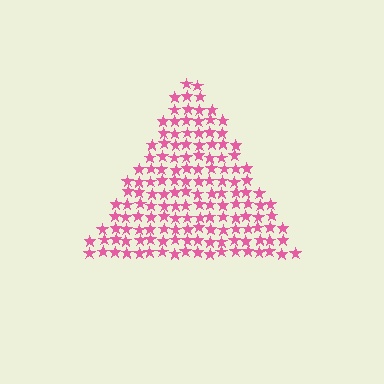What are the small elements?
The small elements are stars.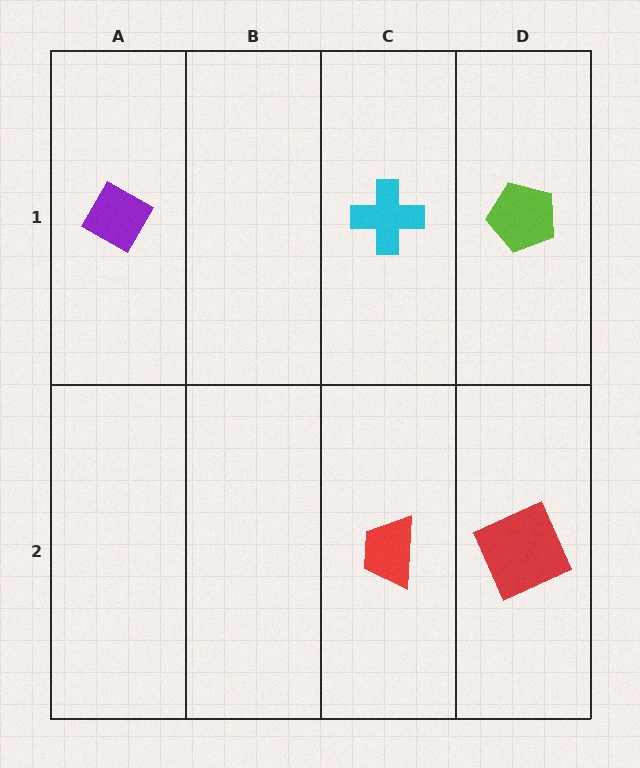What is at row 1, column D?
A lime pentagon.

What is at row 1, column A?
A purple diamond.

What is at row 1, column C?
A cyan cross.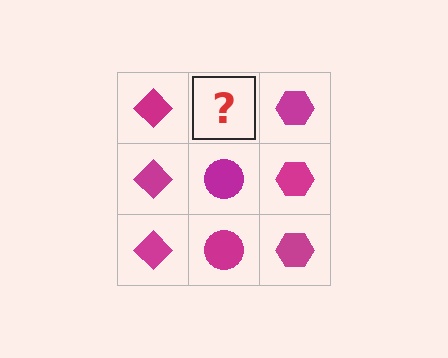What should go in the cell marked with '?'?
The missing cell should contain a magenta circle.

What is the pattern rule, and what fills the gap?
The rule is that each column has a consistent shape. The gap should be filled with a magenta circle.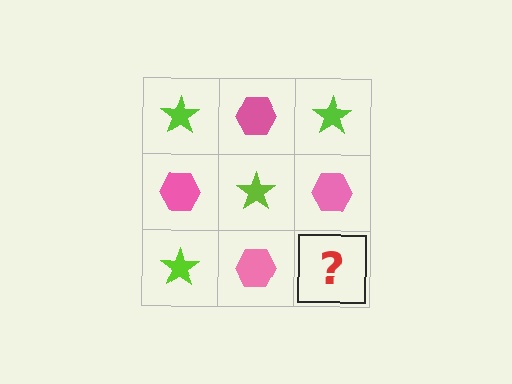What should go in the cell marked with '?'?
The missing cell should contain a lime star.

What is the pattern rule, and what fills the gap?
The rule is that it alternates lime star and pink hexagon in a checkerboard pattern. The gap should be filled with a lime star.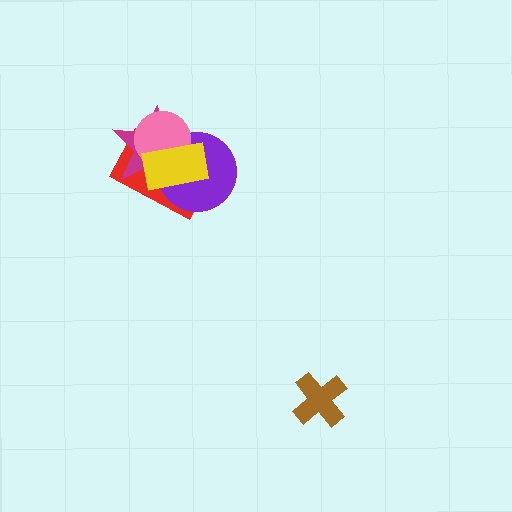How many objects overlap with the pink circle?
4 objects overlap with the pink circle.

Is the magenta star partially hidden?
Yes, it is partially covered by another shape.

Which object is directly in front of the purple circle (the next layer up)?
The pink circle is directly in front of the purple circle.